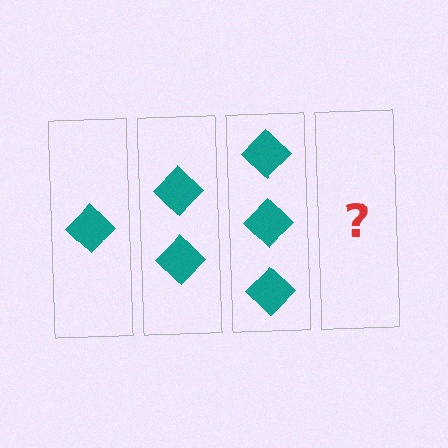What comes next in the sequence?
The next element should be 4 diamonds.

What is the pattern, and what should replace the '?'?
The pattern is that each step adds one more diamond. The '?' should be 4 diamonds.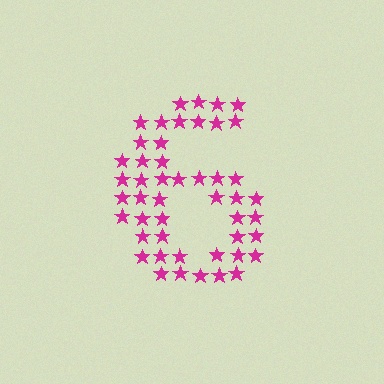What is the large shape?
The large shape is the digit 6.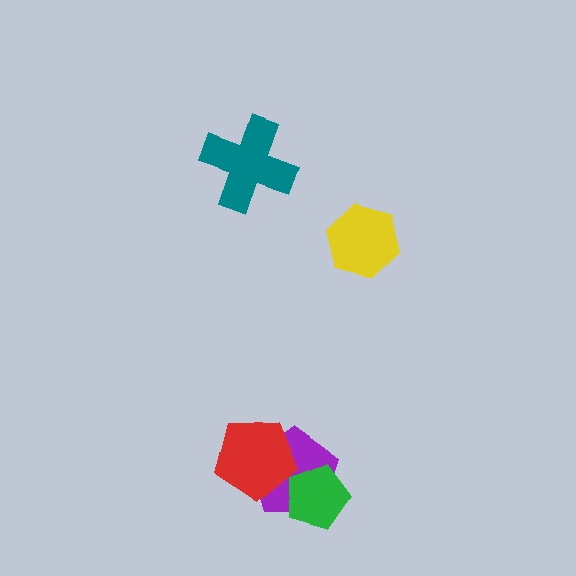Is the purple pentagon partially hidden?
Yes, it is partially covered by another shape.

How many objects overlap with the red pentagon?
1 object overlaps with the red pentagon.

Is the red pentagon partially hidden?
No, no other shape covers it.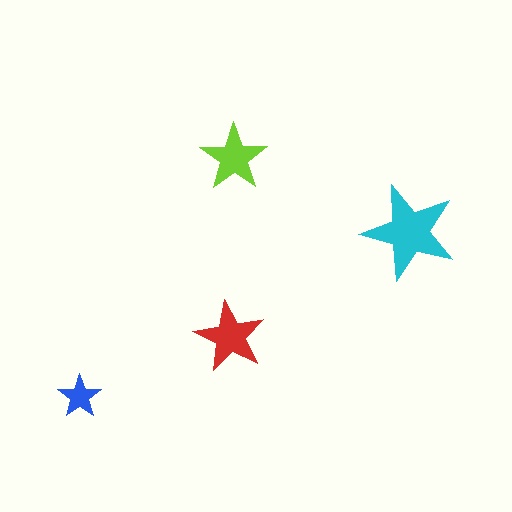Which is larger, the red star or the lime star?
The red one.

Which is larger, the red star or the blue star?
The red one.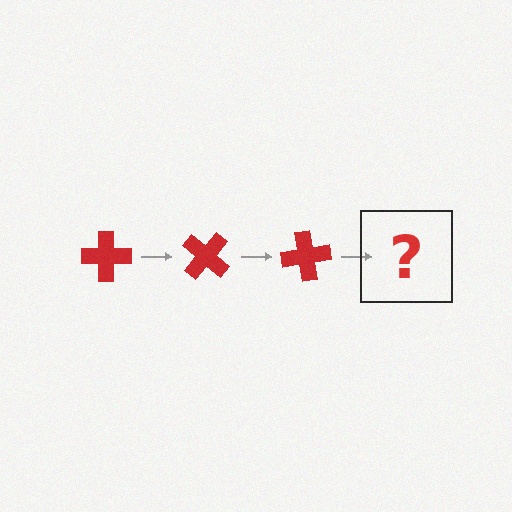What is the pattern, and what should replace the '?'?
The pattern is that the cross rotates 40 degrees each step. The '?' should be a red cross rotated 120 degrees.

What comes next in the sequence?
The next element should be a red cross rotated 120 degrees.